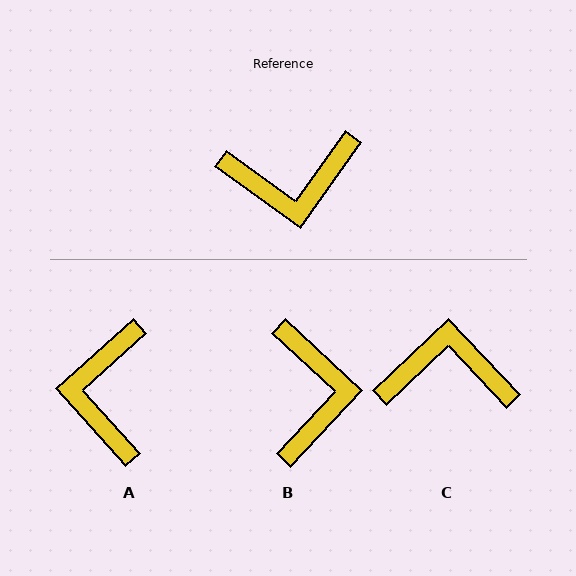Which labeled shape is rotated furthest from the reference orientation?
C, about 169 degrees away.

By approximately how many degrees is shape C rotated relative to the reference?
Approximately 169 degrees counter-clockwise.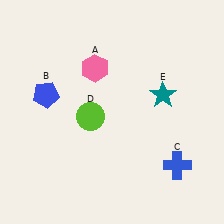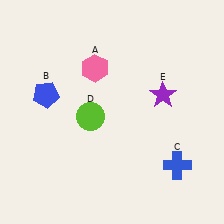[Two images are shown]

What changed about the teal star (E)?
In Image 1, E is teal. In Image 2, it changed to purple.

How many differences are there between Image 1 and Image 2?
There is 1 difference between the two images.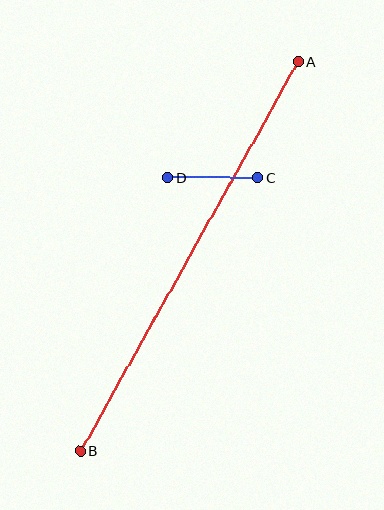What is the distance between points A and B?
The distance is approximately 446 pixels.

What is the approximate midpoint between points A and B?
The midpoint is at approximately (189, 256) pixels.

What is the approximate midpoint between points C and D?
The midpoint is at approximately (213, 178) pixels.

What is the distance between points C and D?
The distance is approximately 90 pixels.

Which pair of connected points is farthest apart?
Points A and B are farthest apart.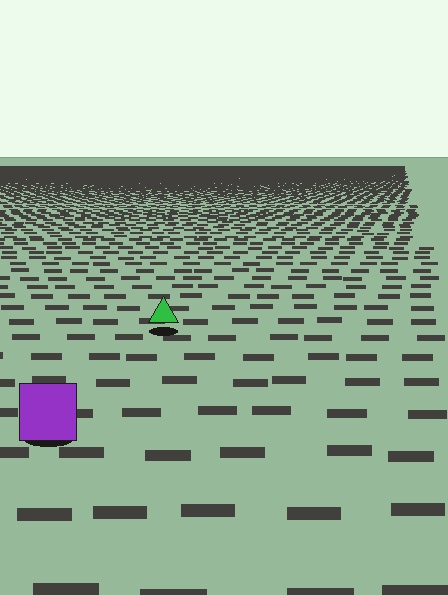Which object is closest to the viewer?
The purple square is closest. The texture marks near it are larger and more spread out.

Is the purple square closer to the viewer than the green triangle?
Yes. The purple square is closer — you can tell from the texture gradient: the ground texture is coarser near it.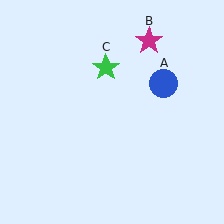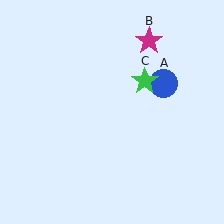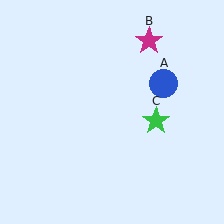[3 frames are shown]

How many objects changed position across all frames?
1 object changed position: green star (object C).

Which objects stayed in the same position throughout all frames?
Blue circle (object A) and magenta star (object B) remained stationary.